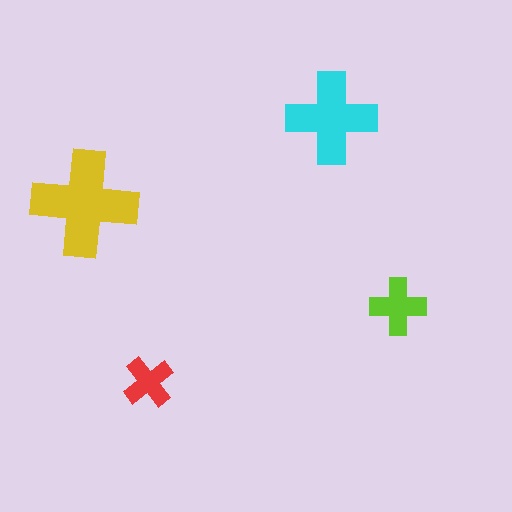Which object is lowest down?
The red cross is bottommost.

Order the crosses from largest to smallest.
the yellow one, the cyan one, the lime one, the red one.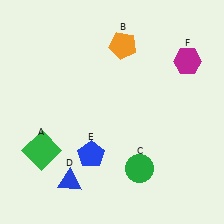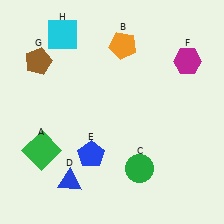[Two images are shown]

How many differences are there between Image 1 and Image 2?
There are 2 differences between the two images.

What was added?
A brown pentagon (G), a cyan square (H) were added in Image 2.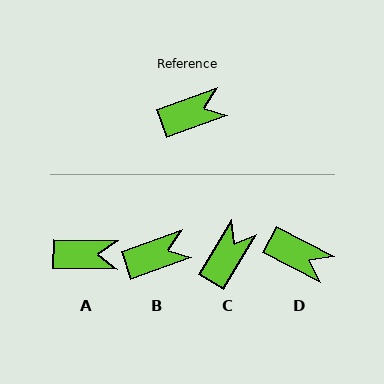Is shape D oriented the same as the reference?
No, it is off by about 48 degrees.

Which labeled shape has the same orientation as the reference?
B.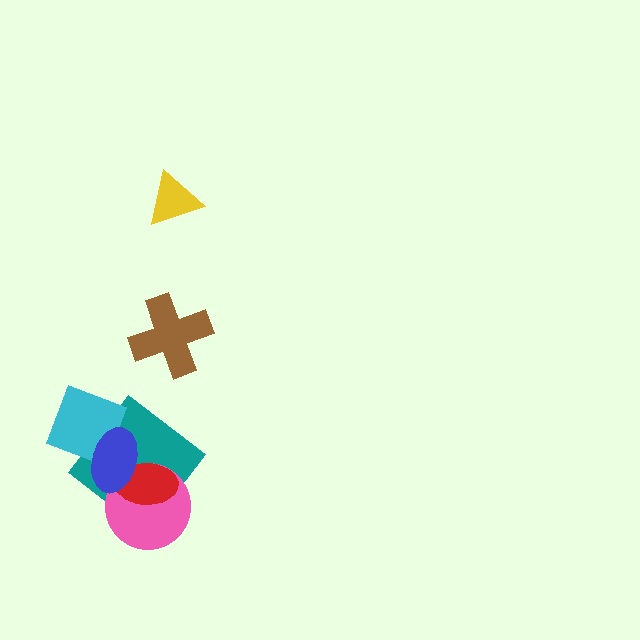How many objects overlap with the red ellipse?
3 objects overlap with the red ellipse.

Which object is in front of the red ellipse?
The blue ellipse is in front of the red ellipse.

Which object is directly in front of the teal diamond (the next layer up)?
The pink circle is directly in front of the teal diamond.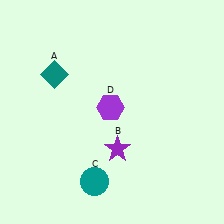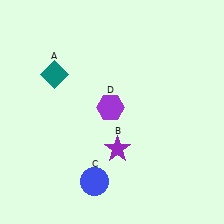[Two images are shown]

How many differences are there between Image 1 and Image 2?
There is 1 difference between the two images.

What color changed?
The circle (C) changed from teal in Image 1 to blue in Image 2.